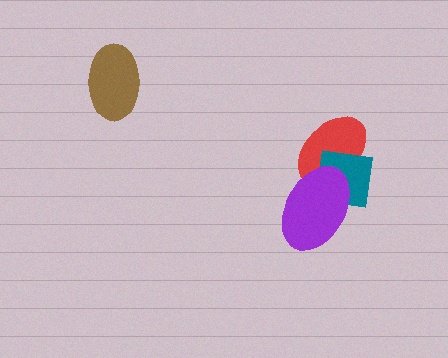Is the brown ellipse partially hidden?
No, no other shape covers it.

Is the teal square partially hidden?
Yes, it is partially covered by another shape.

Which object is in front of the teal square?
The purple ellipse is in front of the teal square.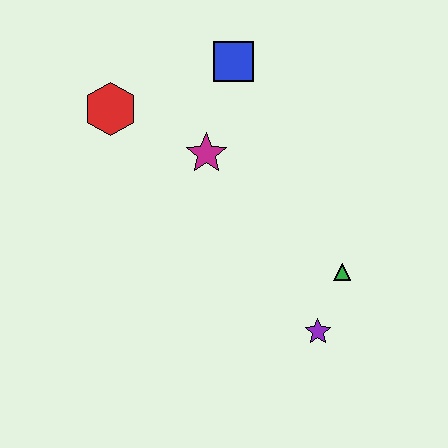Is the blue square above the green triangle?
Yes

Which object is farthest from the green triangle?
The red hexagon is farthest from the green triangle.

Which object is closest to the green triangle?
The purple star is closest to the green triangle.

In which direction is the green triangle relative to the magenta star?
The green triangle is to the right of the magenta star.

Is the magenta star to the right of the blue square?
No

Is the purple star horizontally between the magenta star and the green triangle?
Yes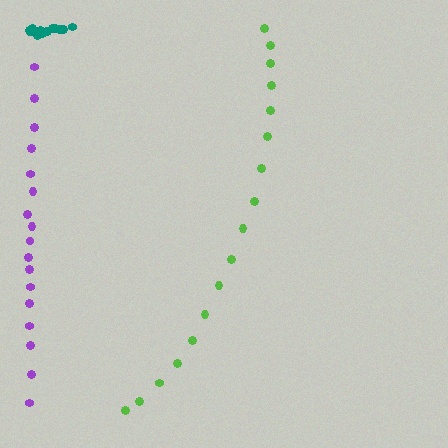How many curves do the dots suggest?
There are 3 distinct paths.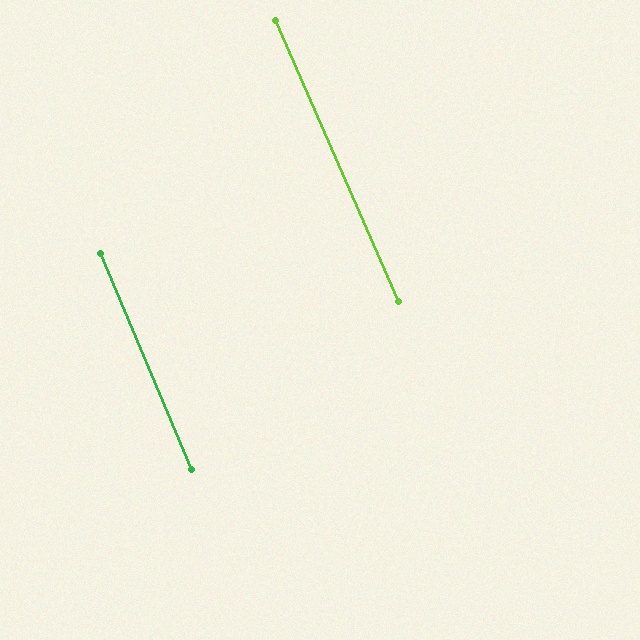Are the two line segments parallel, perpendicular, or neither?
Parallel — their directions differ by only 0.5°.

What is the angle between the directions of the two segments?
Approximately 1 degree.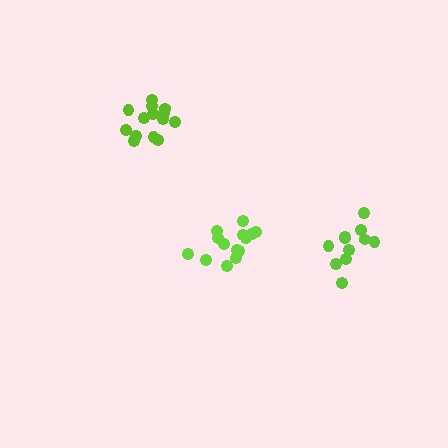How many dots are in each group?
Group 1: 11 dots, Group 2: 14 dots, Group 3: 14 dots (39 total).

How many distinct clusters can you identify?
There are 3 distinct clusters.